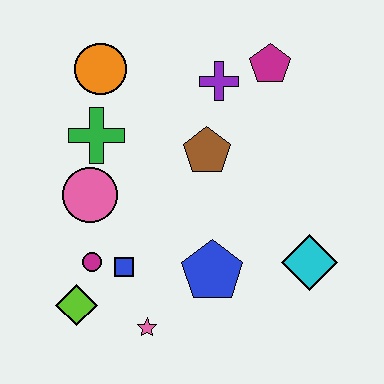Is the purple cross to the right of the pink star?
Yes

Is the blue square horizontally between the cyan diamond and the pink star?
No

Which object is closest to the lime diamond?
The magenta circle is closest to the lime diamond.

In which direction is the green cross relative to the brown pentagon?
The green cross is to the left of the brown pentagon.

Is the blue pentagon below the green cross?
Yes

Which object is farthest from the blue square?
The magenta pentagon is farthest from the blue square.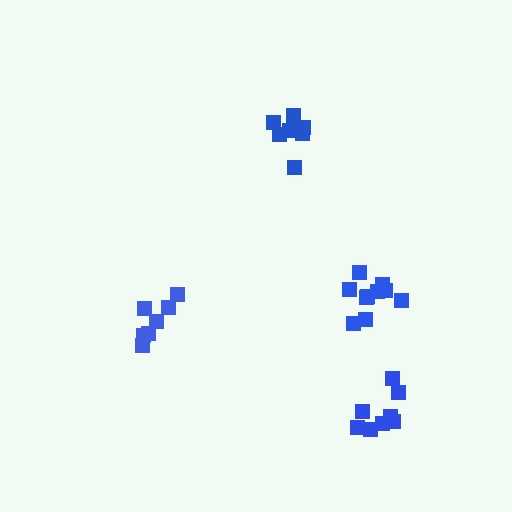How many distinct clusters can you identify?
There are 4 distinct clusters.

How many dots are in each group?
Group 1: 7 dots, Group 2: 7 dots, Group 3: 10 dots, Group 4: 8 dots (32 total).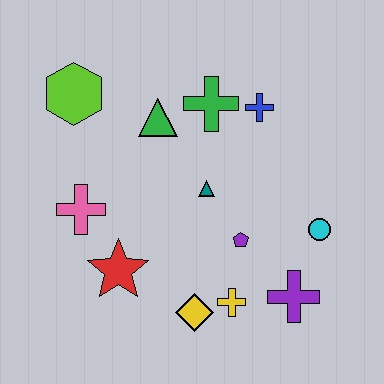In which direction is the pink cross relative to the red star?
The pink cross is above the red star.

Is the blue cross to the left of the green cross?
No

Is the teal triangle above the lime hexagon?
No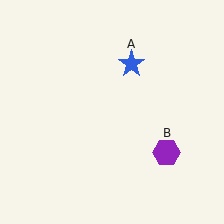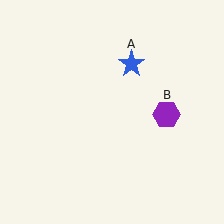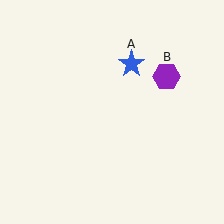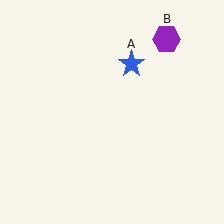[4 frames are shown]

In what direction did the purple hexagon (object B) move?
The purple hexagon (object B) moved up.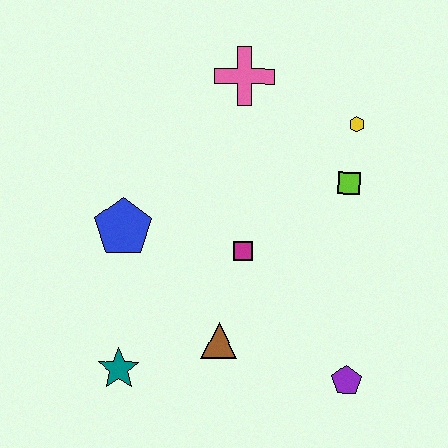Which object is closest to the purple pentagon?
The brown triangle is closest to the purple pentagon.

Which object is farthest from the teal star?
The yellow hexagon is farthest from the teal star.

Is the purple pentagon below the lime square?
Yes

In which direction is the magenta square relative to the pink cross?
The magenta square is below the pink cross.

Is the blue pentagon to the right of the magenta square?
No